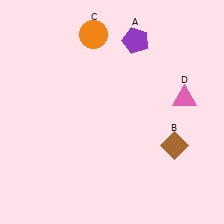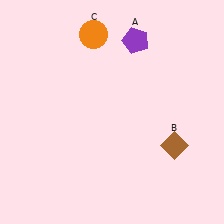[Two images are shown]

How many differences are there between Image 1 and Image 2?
There is 1 difference between the two images.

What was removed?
The pink triangle (D) was removed in Image 2.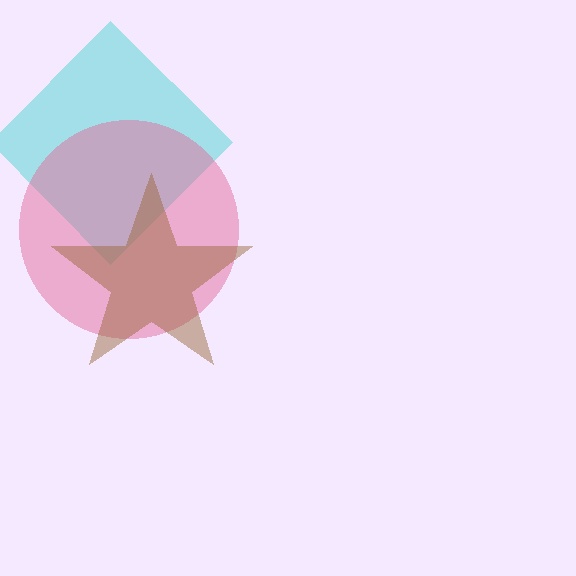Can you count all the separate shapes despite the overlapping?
Yes, there are 3 separate shapes.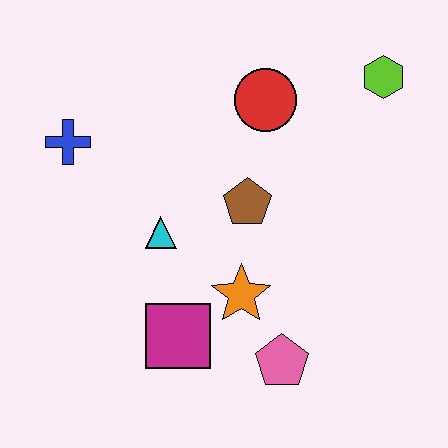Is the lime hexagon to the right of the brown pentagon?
Yes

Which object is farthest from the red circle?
The pink pentagon is farthest from the red circle.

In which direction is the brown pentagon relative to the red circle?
The brown pentagon is below the red circle.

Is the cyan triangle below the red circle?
Yes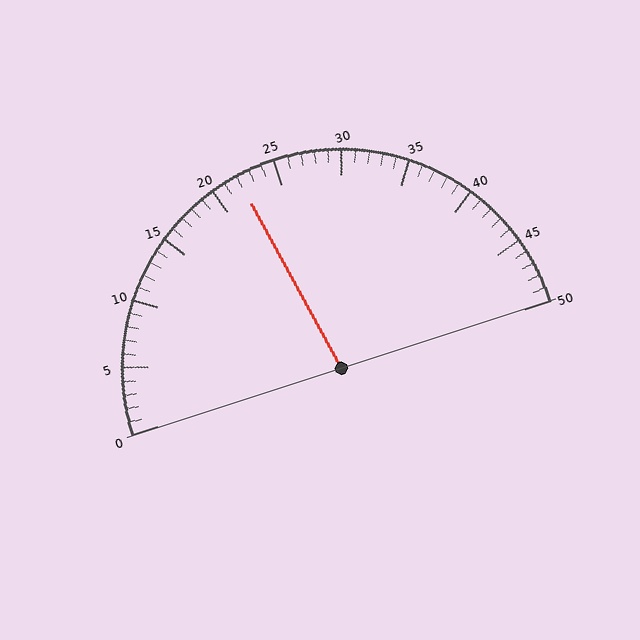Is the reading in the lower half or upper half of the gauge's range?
The reading is in the lower half of the range (0 to 50).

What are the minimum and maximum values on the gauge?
The gauge ranges from 0 to 50.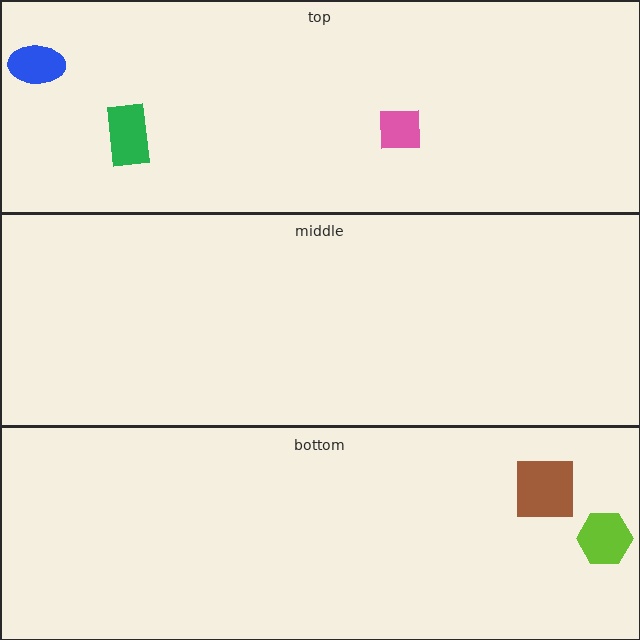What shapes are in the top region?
The green rectangle, the blue ellipse, the pink square.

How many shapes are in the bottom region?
2.